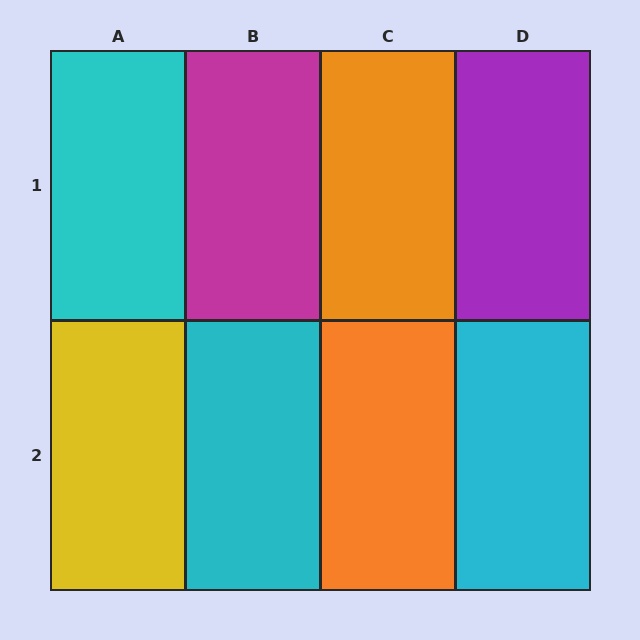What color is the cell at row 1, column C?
Orange.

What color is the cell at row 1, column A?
Cyan.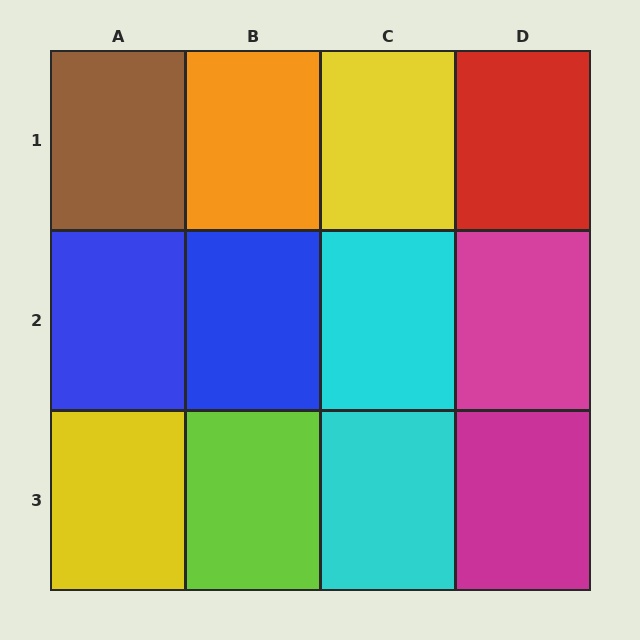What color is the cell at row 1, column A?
Brown.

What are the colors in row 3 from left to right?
Yellow, lime, cyan, magenta.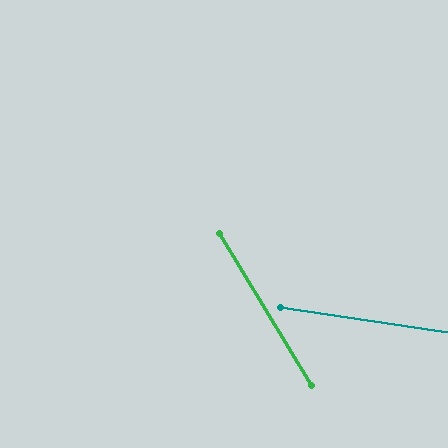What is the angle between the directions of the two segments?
Approximately 50 degrees.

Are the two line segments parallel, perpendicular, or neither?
Neither parallel nor perpendicular — they differ by about 50°.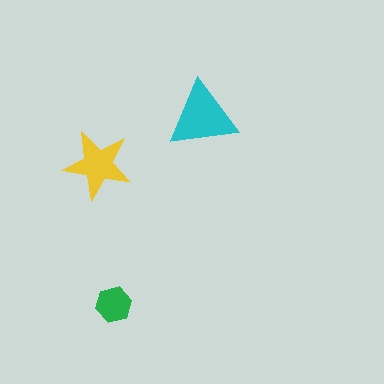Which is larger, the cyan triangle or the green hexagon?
The cyan triangle.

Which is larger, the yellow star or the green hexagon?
The yellow star.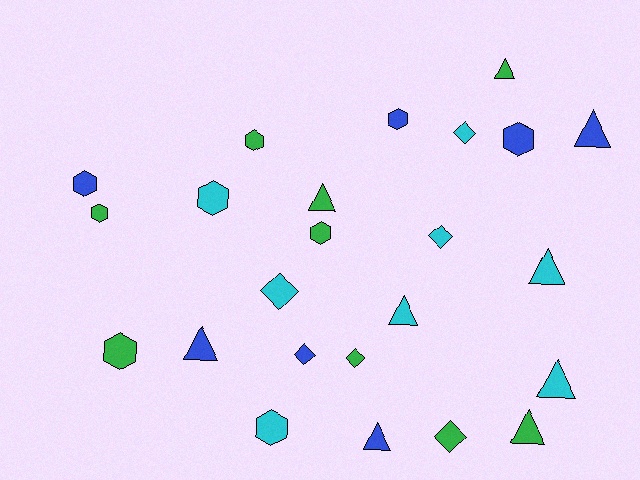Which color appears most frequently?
Green, with 9 objects.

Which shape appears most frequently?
Hexagon, with 9 objects.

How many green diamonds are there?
There are 2 green diamonds.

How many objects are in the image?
There are 24 objects.